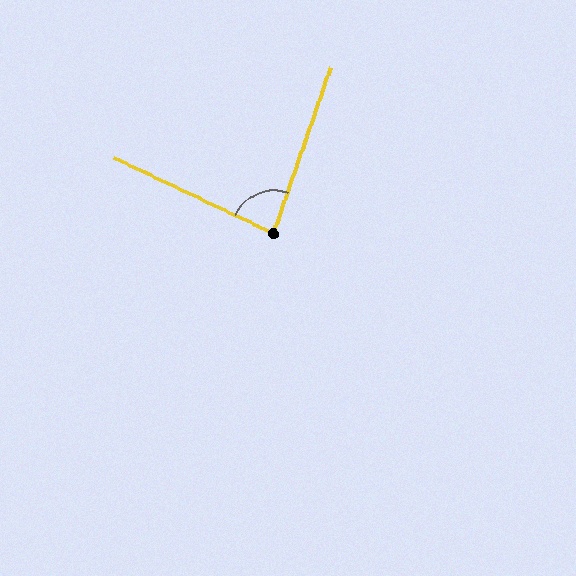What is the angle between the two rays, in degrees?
Approximately 83 degrees.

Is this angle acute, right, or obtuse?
It is acute.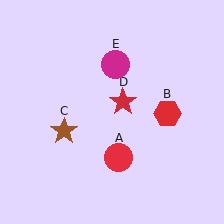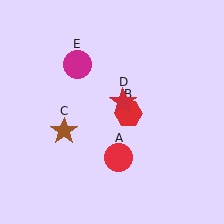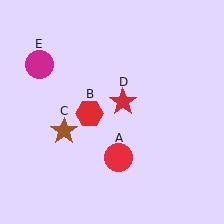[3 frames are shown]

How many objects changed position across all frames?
2 objects changed position: red hexagon (object B), magenta circle (object E).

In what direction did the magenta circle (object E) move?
The magenta circle (object E) moved left.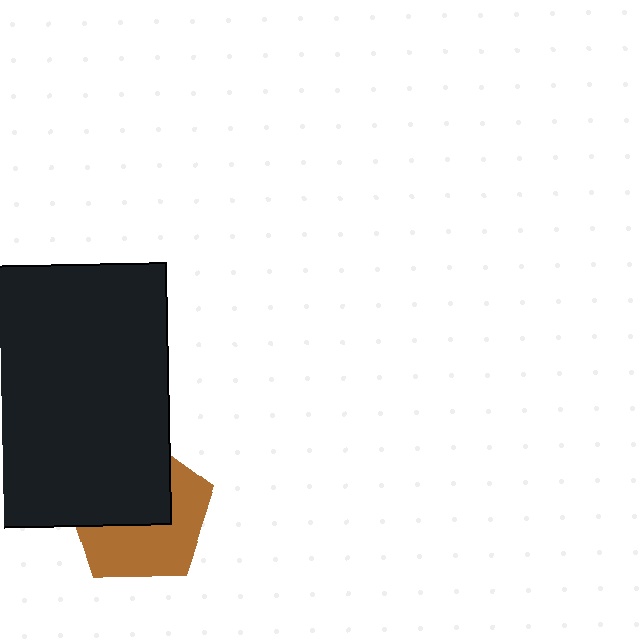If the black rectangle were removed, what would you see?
You would see the complete brown pentagon.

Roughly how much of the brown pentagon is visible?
About half of it is visible (roughly 51%).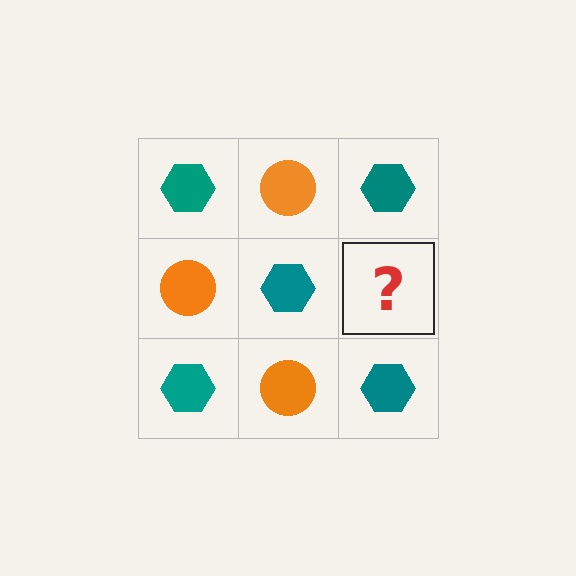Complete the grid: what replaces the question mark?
The question mark should be replaced with an orange circle.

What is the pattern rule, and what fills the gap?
The rule is that it alternates teal hexagon and orange circle in a checkerboard pattern. The gap should be filled with an orange circle.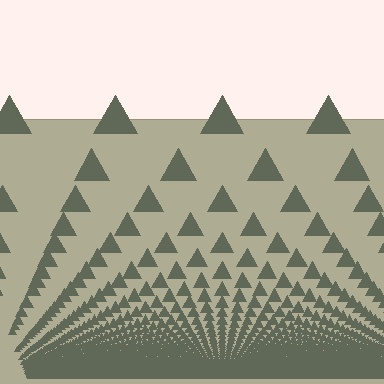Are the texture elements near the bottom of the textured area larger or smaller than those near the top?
Smaller. The gradient is inverted — elements near the bottom are smaller and denser.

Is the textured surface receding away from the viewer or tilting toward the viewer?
The surface appears to tilt toward the viewer. Texture elements get larger and sparser toward the top.